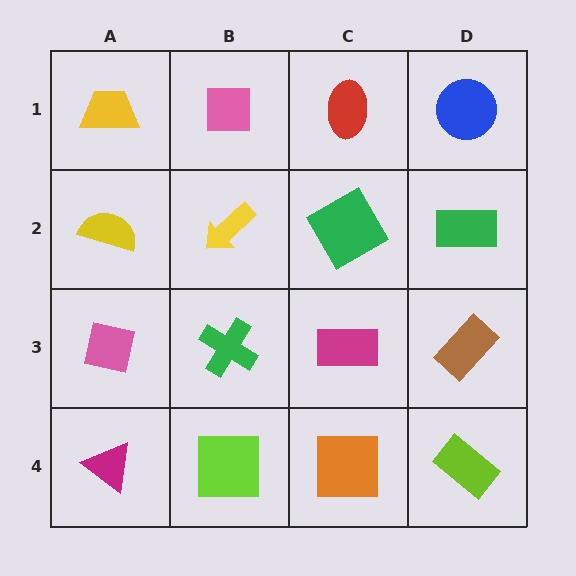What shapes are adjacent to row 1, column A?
A yellow semicircle (row 2, column A), a pink square (row 1, column B).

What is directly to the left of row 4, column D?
An orange square.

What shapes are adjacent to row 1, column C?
A green square (row 2, column C), a pink square (row 1, column B), a blue circle (row 1, column D).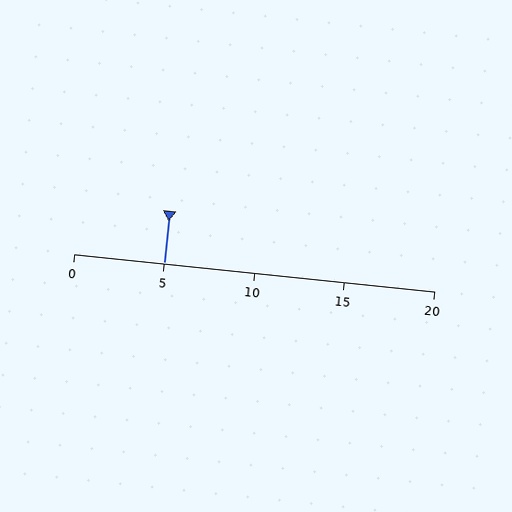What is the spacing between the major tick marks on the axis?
The major ticks are spaced 5 apart.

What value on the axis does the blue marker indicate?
The marker indicates approximately 5.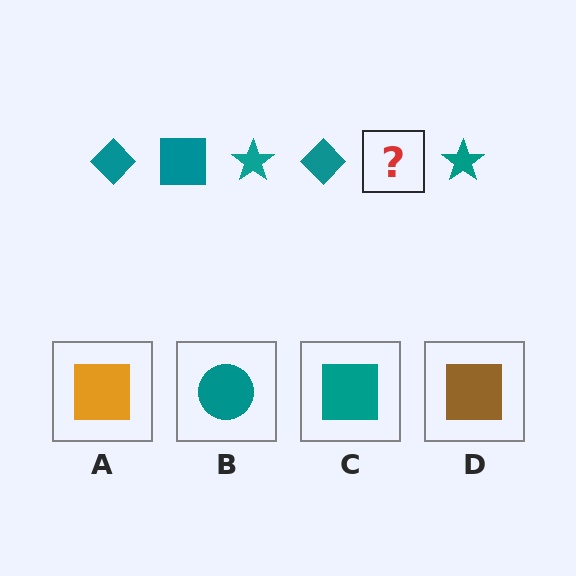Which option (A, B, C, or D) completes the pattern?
C.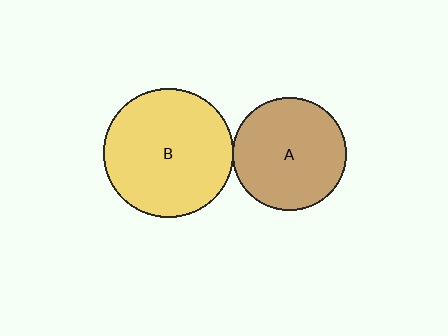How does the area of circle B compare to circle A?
Approximately 1.3 times.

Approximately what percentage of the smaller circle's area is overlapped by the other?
Approximately 5%.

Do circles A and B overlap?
Yes.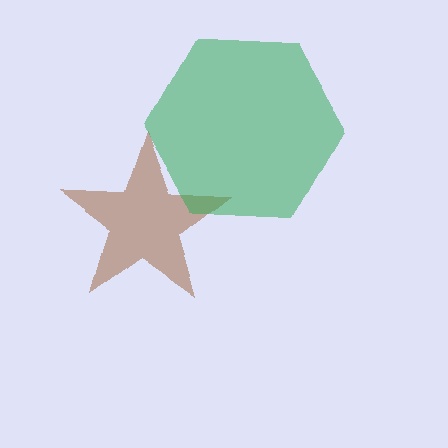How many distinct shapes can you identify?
There are 2 distinct shapes: a brown star, a green hexagon.